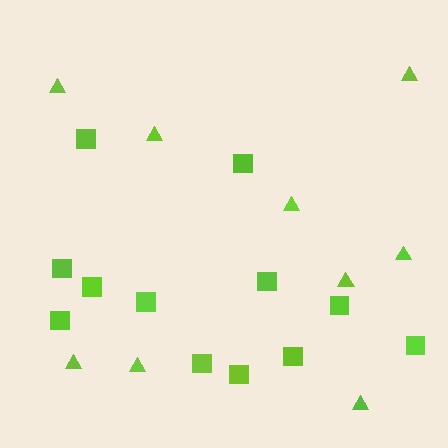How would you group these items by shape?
There are 2 groups: one group of triangles (9) and one group of squares (12).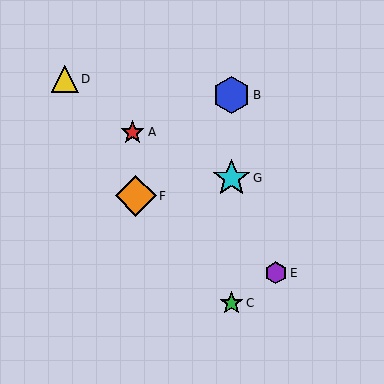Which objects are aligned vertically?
Objects B, C, G are aligned vertically.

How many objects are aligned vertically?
3 objects (B, C, G) are aligned vertically.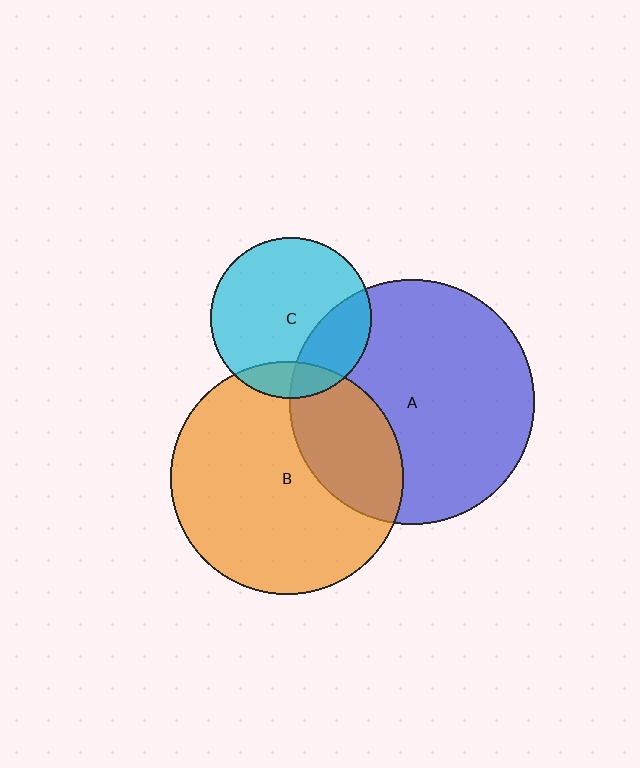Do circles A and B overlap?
Yes.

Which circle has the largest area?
Circle A (blue).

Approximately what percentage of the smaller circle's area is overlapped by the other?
Approximately 30%.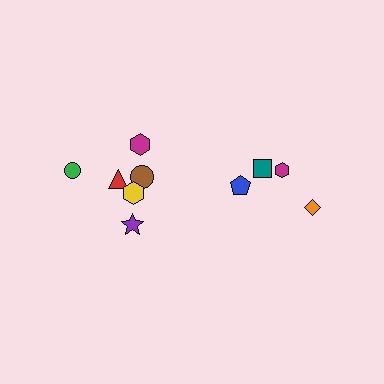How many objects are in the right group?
There are 4 objects.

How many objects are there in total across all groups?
There are 10 objects.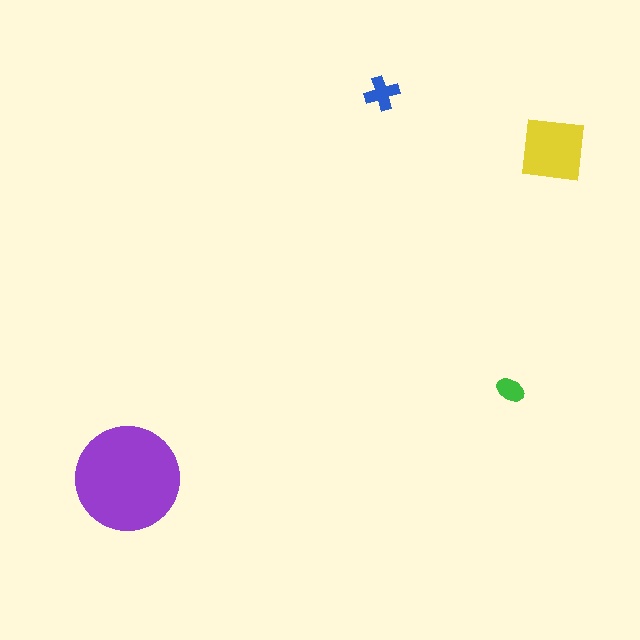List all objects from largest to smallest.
The purple circle, the yellow square, the blue cross, the green ellipse.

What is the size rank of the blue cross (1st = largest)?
3rd.